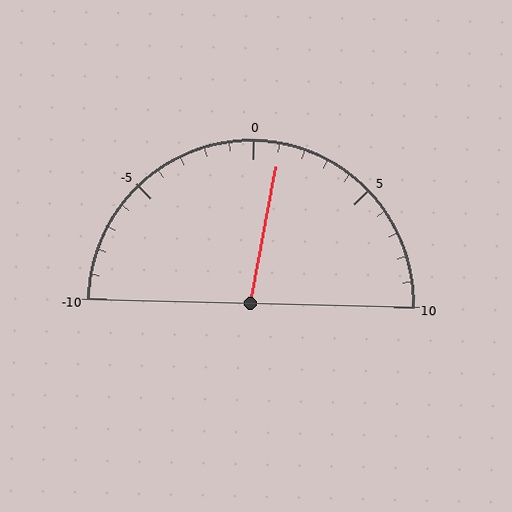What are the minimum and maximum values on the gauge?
The gauge ranges from -10 to 10.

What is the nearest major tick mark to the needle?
The nearest major tick mark is 0.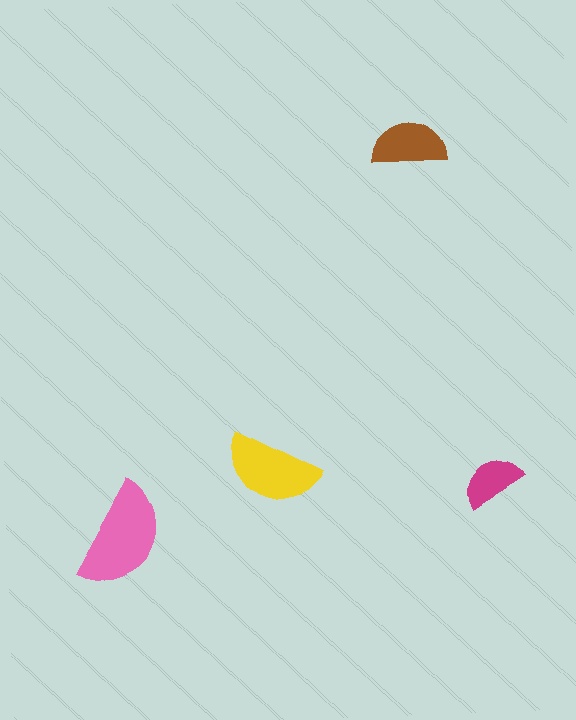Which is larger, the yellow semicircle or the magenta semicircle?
The yellow one.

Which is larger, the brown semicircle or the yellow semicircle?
The yellow one.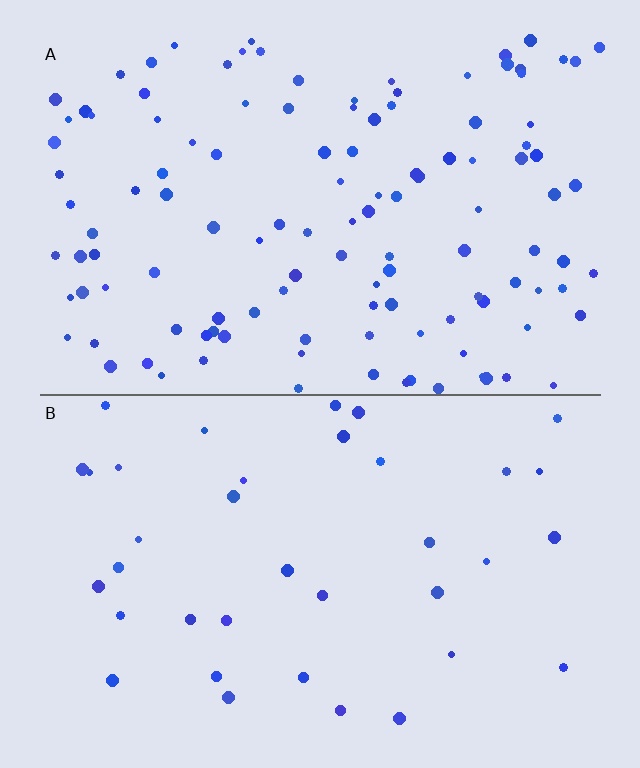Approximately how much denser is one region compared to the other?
Approximately 3.2× — region A over region B.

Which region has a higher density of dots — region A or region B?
A (the top).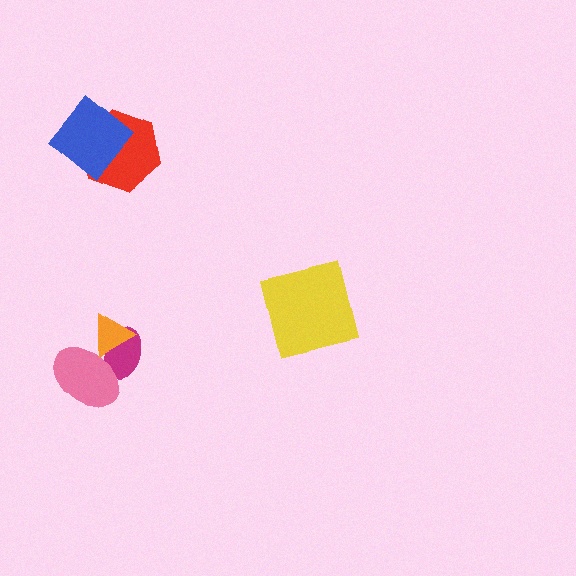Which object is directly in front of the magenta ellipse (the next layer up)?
The pink ellipse is directly in front of the magenta ellipse.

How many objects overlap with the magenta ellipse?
2 objects overlap with the magenta ellipse.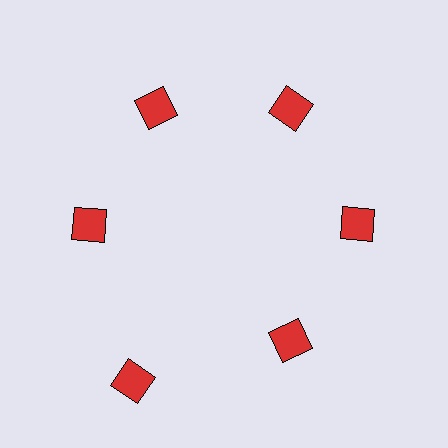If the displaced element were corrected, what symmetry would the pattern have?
It would have 6-fold rotational symmetry — the pattern would map onto itself every 60 degrees.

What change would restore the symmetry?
The symmetry would be restored by moving it inward, back onto the ring so that all 6 diamonds sit at equal angles and equal distance from the center.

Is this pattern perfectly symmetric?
No. The 6 red diamonds are arranged in a ring, but one element near the 7 o'clock position is pushed outward from the center, breaking the 6-fold rotational symmetry.